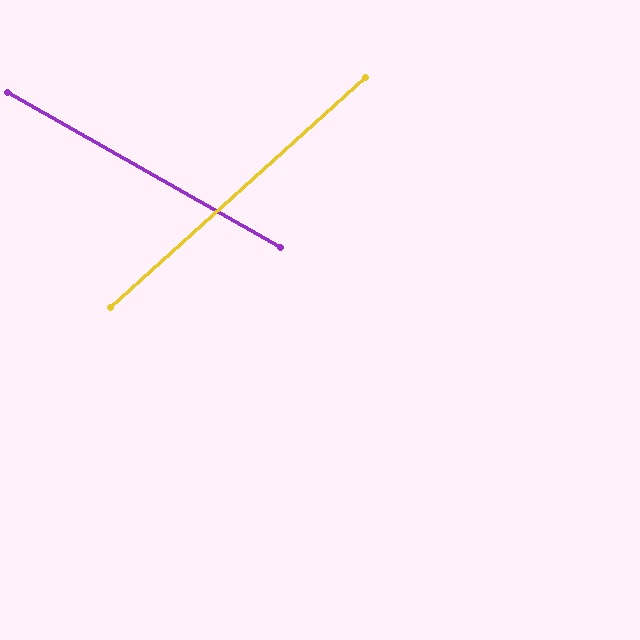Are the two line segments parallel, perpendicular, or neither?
Neither parallel nor perpendicular — they differ by about 71°.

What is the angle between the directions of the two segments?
Approximately 71 degrees.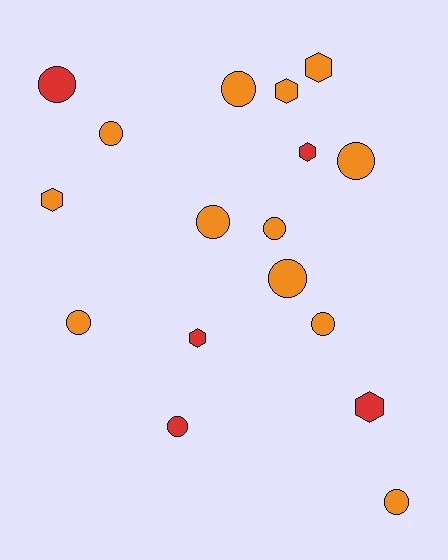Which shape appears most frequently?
Circle, with 11 objects.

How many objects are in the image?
There are 17 objects.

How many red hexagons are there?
There are 3 red hexagons.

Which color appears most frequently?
Orange, with 12 objects.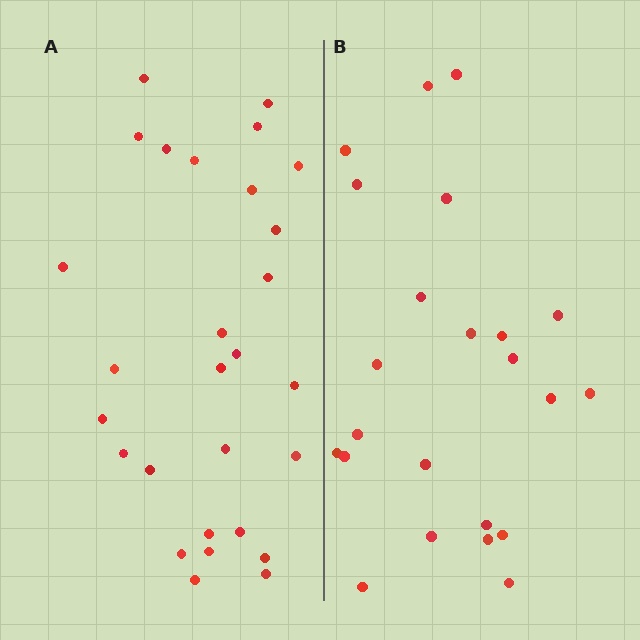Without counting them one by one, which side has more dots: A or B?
Region A (the left region) has more dots.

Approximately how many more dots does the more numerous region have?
Region A has about 5 more dots than region B.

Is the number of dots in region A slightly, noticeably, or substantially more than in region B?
Region A has only slightly more — the two regions are fairly close. The ratio is roughly 1.2 to 1.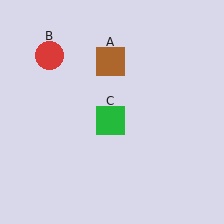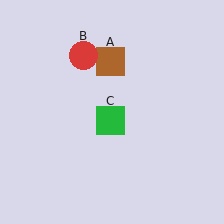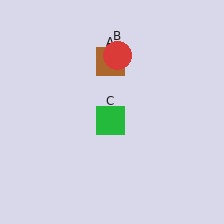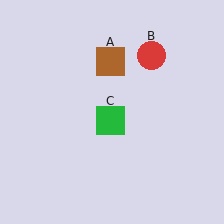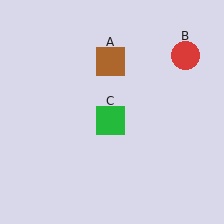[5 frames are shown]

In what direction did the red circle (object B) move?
The red circle (object B) moved right.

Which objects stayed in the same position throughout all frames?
Brown square (object A) and green square (object C) remained stationary.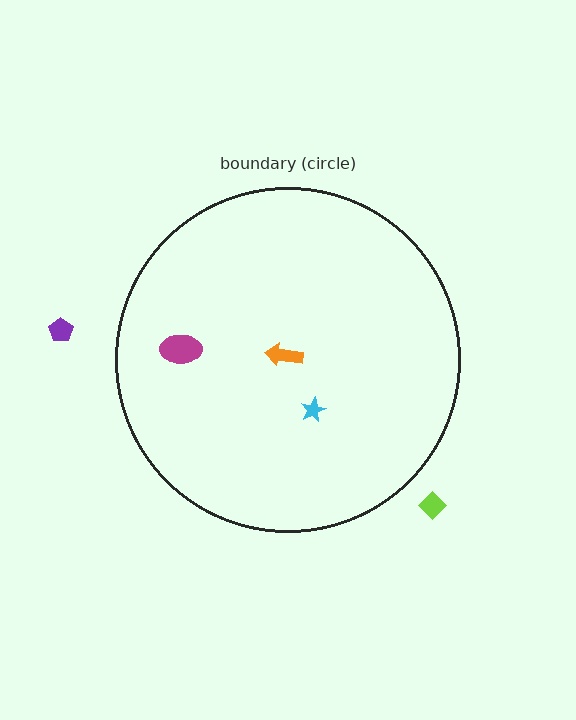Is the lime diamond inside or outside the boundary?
Outside.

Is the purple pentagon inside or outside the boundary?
Outside.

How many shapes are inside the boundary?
3 inside, 2 outside.